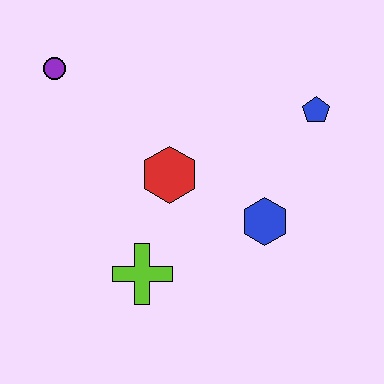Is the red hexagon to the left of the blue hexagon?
Yes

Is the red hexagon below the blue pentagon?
Yes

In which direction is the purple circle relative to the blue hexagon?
The purple circle is to the left of the blue hexagon.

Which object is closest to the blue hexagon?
The red hexagon is closest to the blue hexagon.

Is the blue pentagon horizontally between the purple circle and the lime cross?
No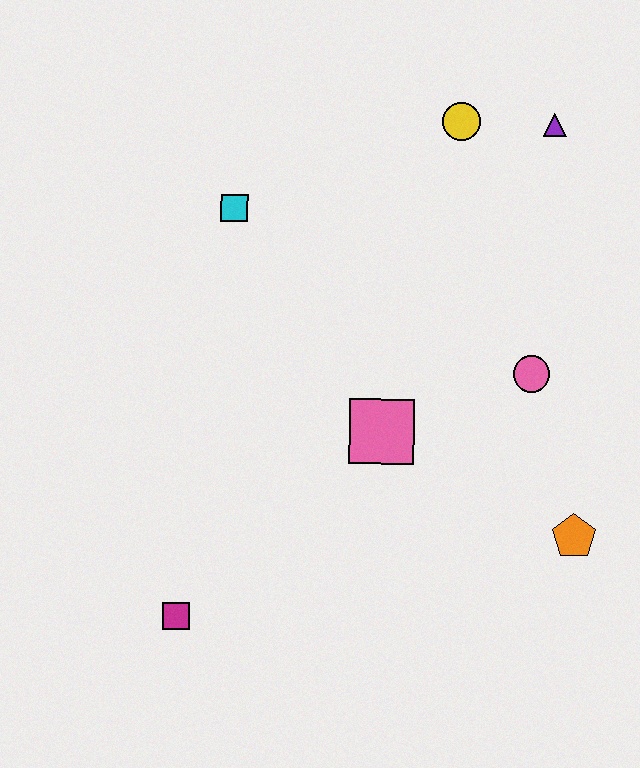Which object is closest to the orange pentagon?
The pink circle is closest to the orange pentagon.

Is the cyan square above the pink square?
Yes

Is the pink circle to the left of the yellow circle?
No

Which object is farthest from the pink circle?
The magenta square is farthest from the pink circle.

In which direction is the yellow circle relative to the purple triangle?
The yellow circle is to the left of the purple triangle.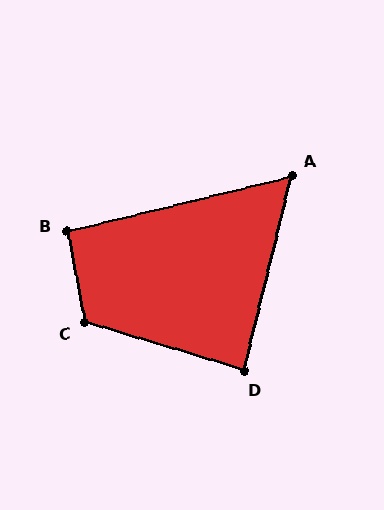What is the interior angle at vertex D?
Approximately 87 degrees (approximately right).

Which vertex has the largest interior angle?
C, at approximately 117 degrees.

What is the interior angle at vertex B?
Approximately 93 degrees (approximately right).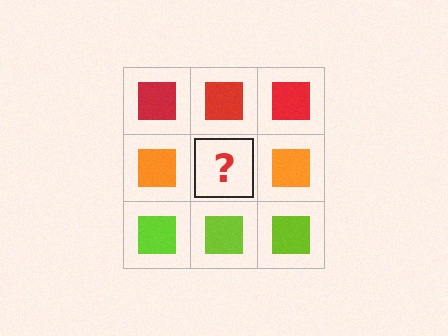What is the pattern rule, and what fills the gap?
The rule is that each row has a consistent color. The gap should be filled with an orange square.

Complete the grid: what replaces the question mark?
The question mark should be replaced with an orange square.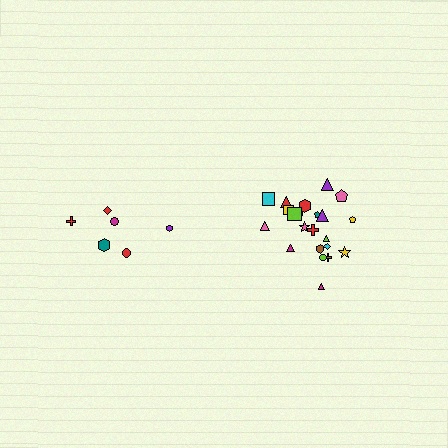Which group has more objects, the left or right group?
The right group.